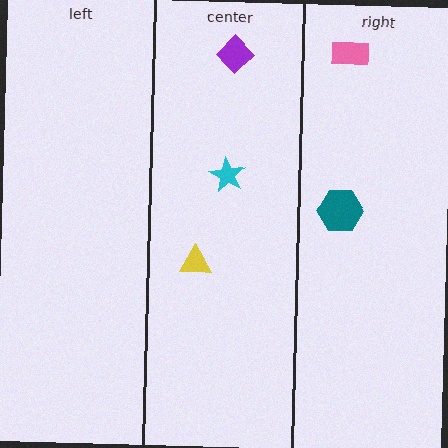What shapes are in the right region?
The teal hexagon, the pink rectangle.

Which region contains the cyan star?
The center region.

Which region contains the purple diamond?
The center region.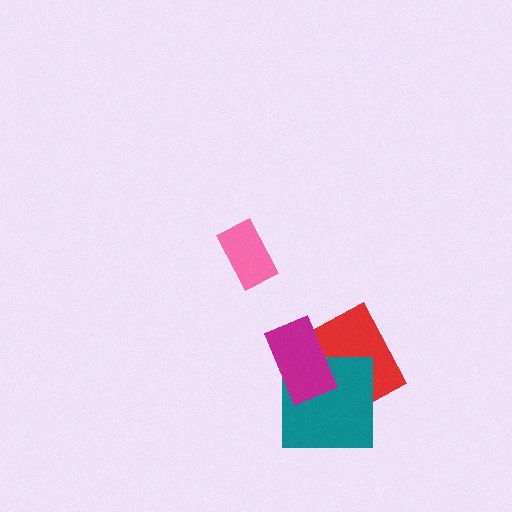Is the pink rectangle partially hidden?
No, no other shape covers it.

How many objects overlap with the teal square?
2 objects overlap with the teal square.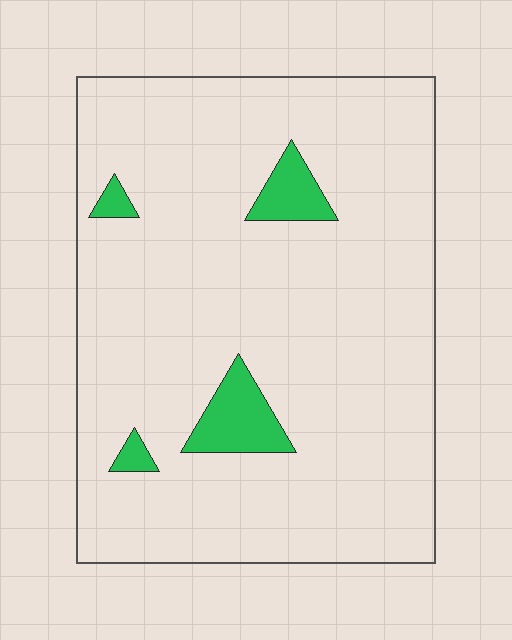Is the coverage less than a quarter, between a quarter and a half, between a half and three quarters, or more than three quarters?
Less than a quarter.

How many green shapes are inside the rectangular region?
4.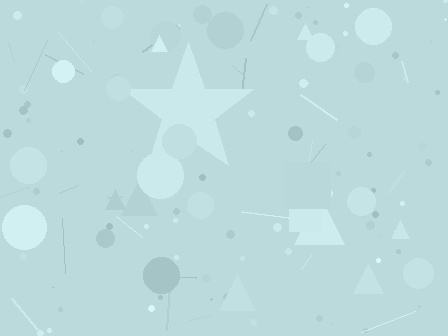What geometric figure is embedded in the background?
A star is embedded in the background.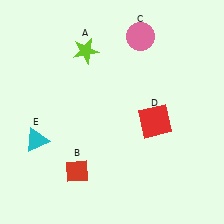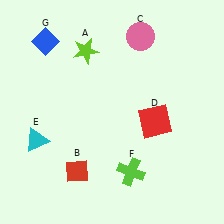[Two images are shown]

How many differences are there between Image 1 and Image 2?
There are 2 differences between the two images.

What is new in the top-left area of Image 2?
A blue diamond (G) was added in the top-left area of Image 2.